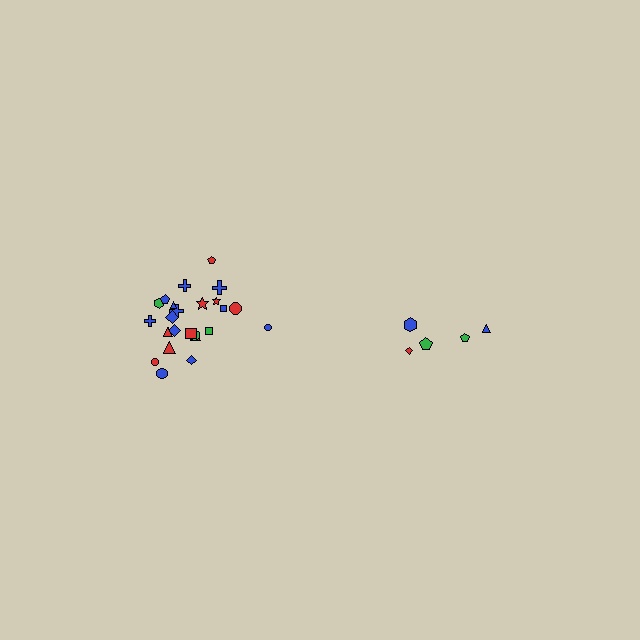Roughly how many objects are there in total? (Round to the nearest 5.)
Roughly 30 objects in total.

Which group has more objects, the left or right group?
The left group.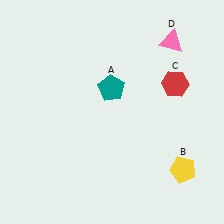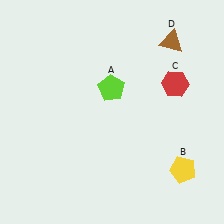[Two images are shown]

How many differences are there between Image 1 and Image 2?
There are 2 differences between the two images.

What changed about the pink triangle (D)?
In Image 1, D is pink. In Image 2, it changed to brown.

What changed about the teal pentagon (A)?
In Image 1, A is teal. In Image 2, it changed to lime.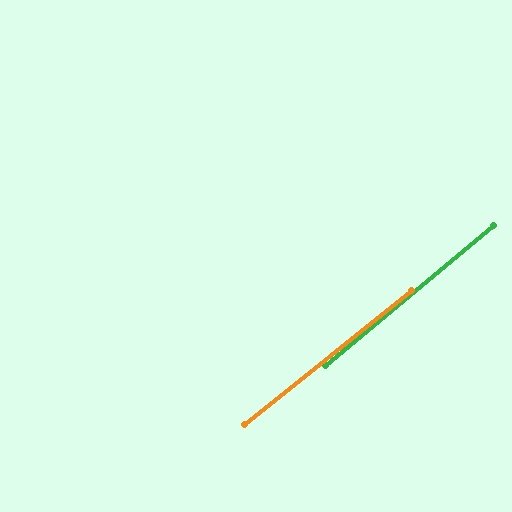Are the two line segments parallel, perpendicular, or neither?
Parallel — their directions differ by only 1.3°.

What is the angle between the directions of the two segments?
Approximately 1 degree.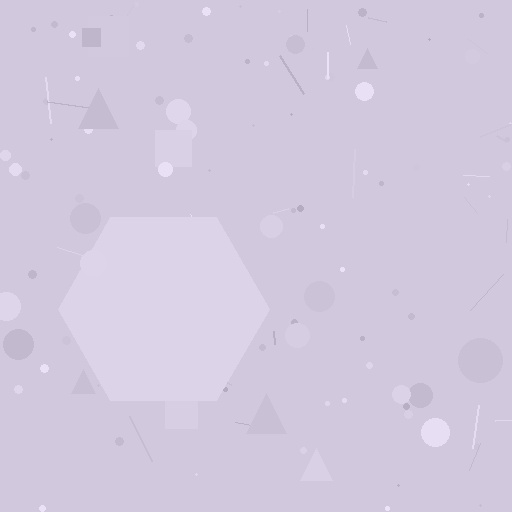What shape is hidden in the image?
A hexagon is hidden in the image.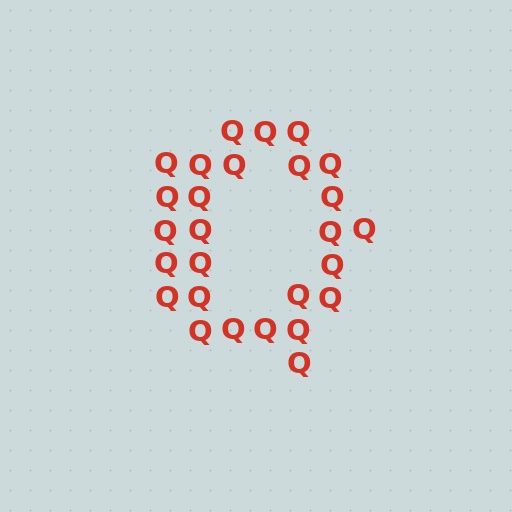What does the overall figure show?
The overall figure shows the letter Q.